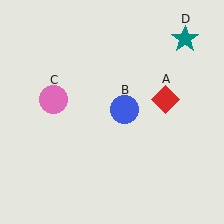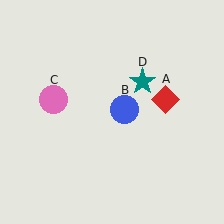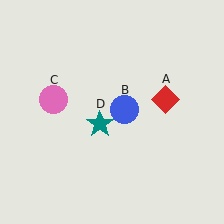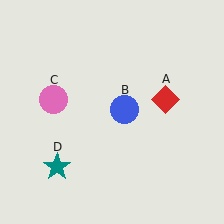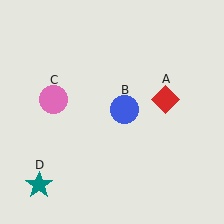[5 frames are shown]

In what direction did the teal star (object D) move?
The teal star (object D) moved down and to the left.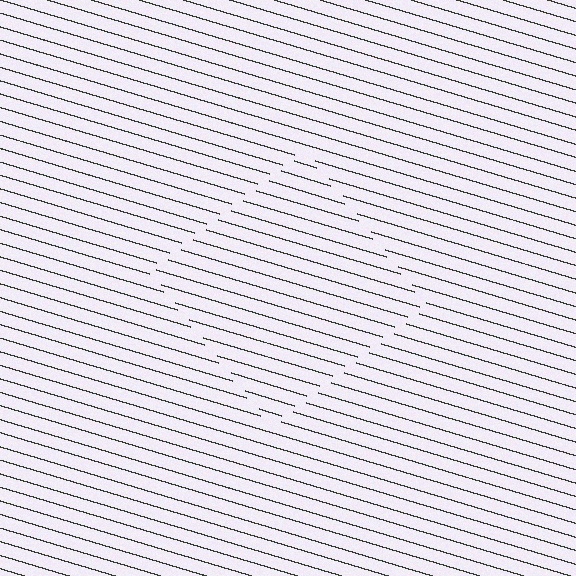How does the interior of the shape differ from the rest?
The interior of the shape contains the same grating, shifted by half a period — the contour is defined by the phase discontinuity where line-ends from the inner and outer gratings abut.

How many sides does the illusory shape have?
4 sides — the line-ends trace a square.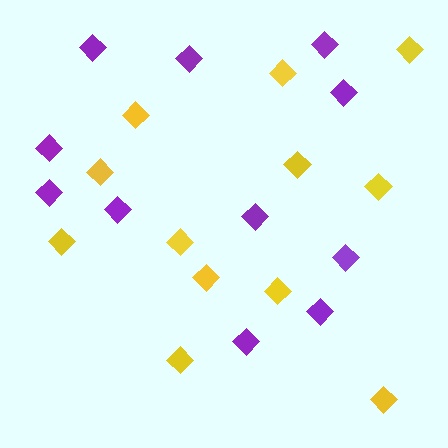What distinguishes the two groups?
There are 2 groups: one group of purple diamonds (11) and one group of yellow diamonds (12).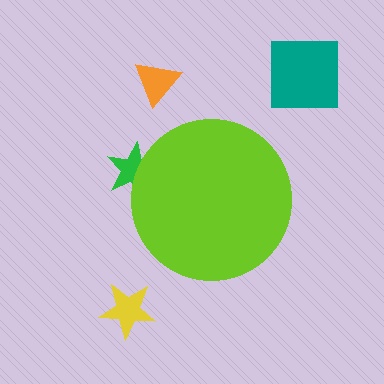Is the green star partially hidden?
Yes, the green star is partially hidden behind the lime circle.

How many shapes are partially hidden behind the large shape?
1 shape is partially hidden.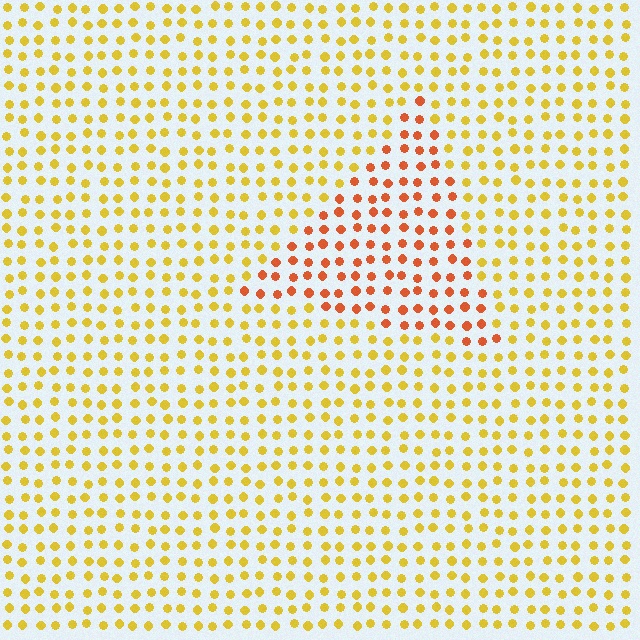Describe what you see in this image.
The image is filled with small yellow elements in a uniform arrangement. A triangle-shaped region is visible where the elements are tinted to a slightly different hue, forming a subtle color boundary.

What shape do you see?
I see a triangle.